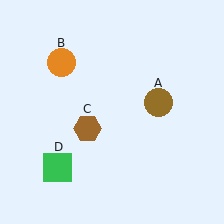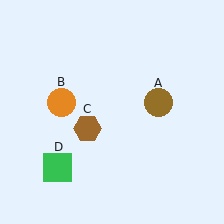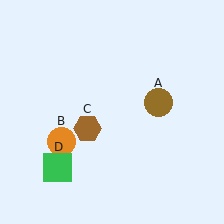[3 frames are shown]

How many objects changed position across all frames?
1 object changed position: orange circle (object B).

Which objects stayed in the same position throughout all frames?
Brown circle (object A) and brown hexagon (object C) and green square (object D) remained stationary.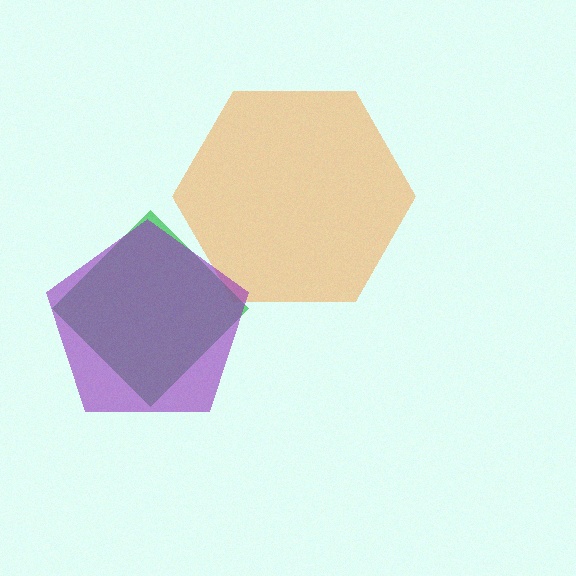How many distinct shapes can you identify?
There are 3 distinct shapes: an orange hexagon, a green diamond, a purple pentagon.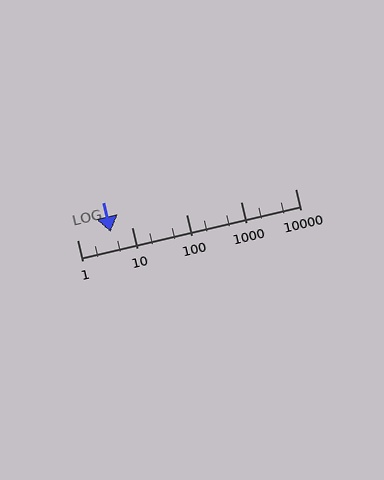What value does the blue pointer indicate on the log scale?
The pointer indicates approximately 4.1.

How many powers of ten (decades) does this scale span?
The scale spans 4 decades, from 1 to 10000.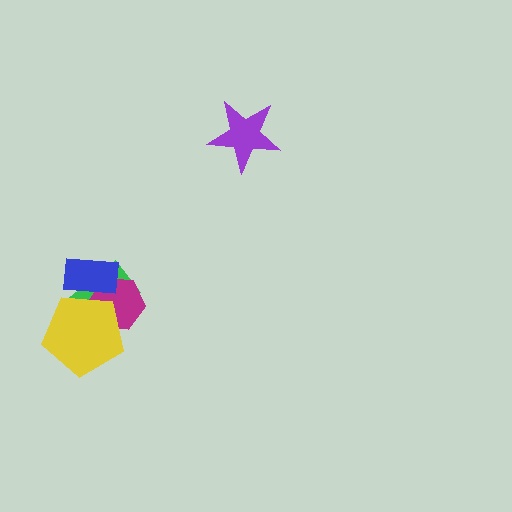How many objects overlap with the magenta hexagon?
3 objects overlap with the magenta hexagon.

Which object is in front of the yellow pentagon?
The blue rectangle is in front of the yellow pentagon.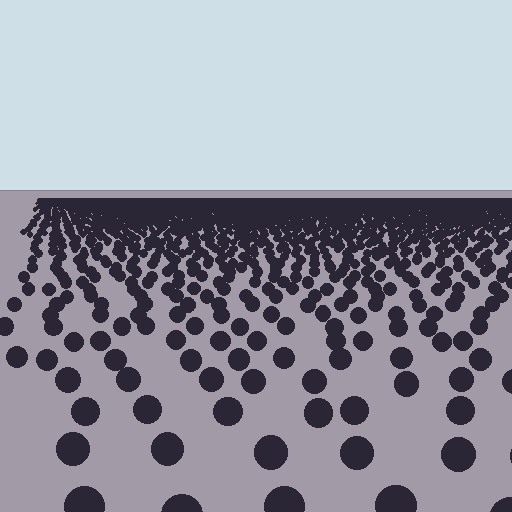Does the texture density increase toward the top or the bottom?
Density increases toward the top.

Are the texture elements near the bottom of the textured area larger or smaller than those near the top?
Larger. Near the bottom, elements are closer to the viewer and appear at a bigger on-screen size.